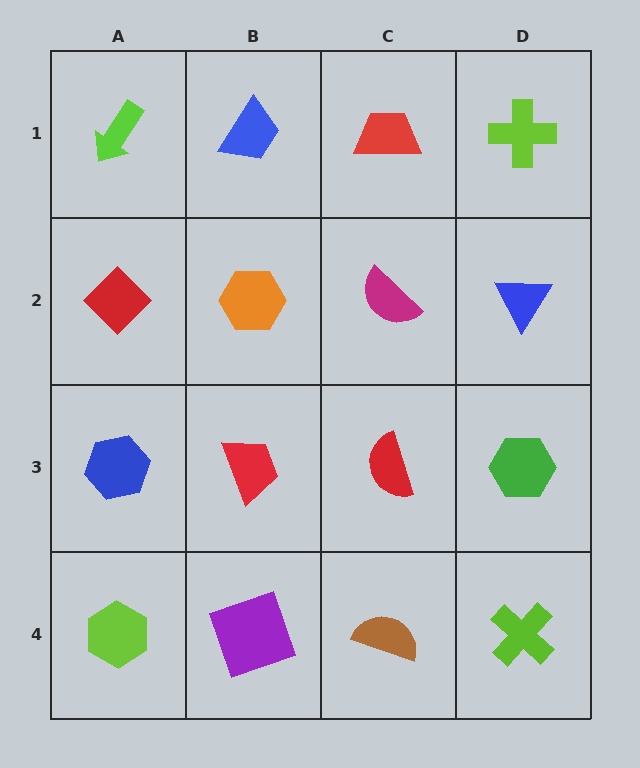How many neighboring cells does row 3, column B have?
4.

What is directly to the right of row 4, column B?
A brown semicircle.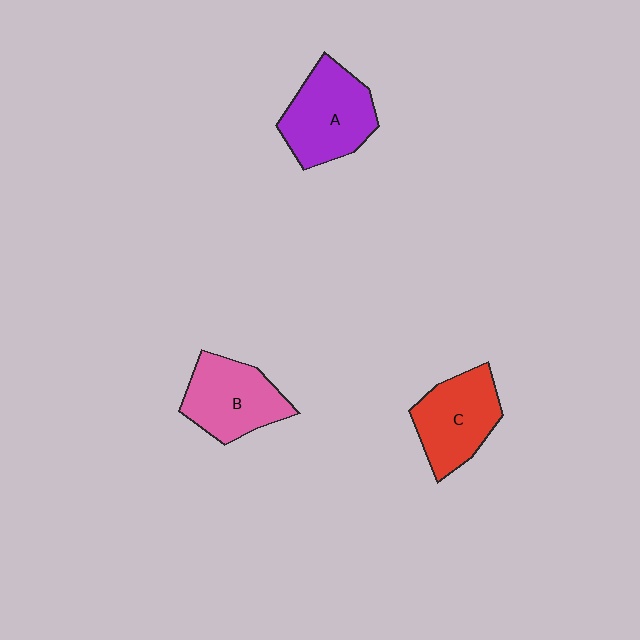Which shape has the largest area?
Shape A (purple).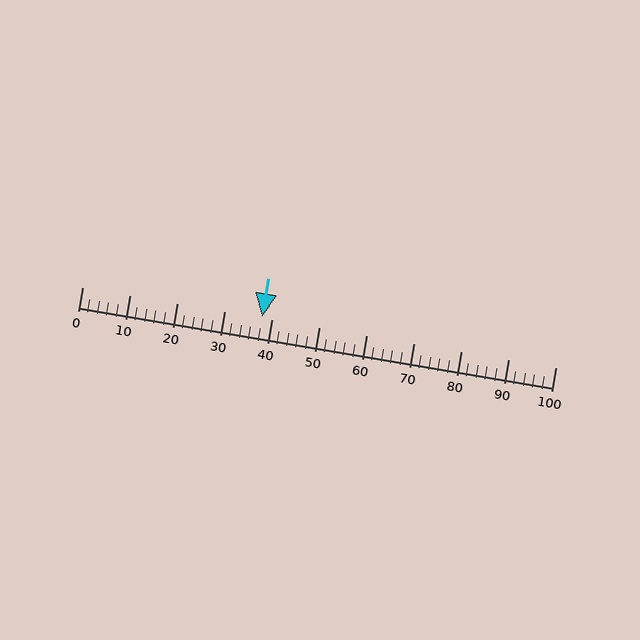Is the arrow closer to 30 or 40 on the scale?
The arrow is closer to 40.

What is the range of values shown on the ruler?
The ruler shows values from 0 to 100.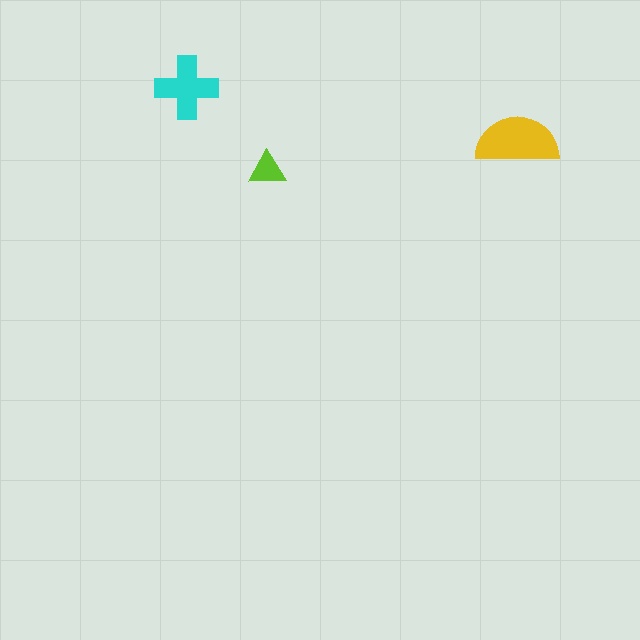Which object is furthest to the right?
The yellow semicircle is rightmost.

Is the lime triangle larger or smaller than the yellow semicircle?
Smaller.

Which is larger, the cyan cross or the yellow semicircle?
The yellow semicircle.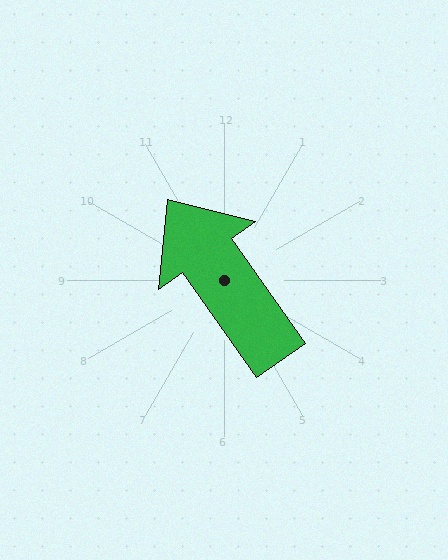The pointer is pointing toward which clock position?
Roughly 11 o'clock.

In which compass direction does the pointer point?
Northwest.